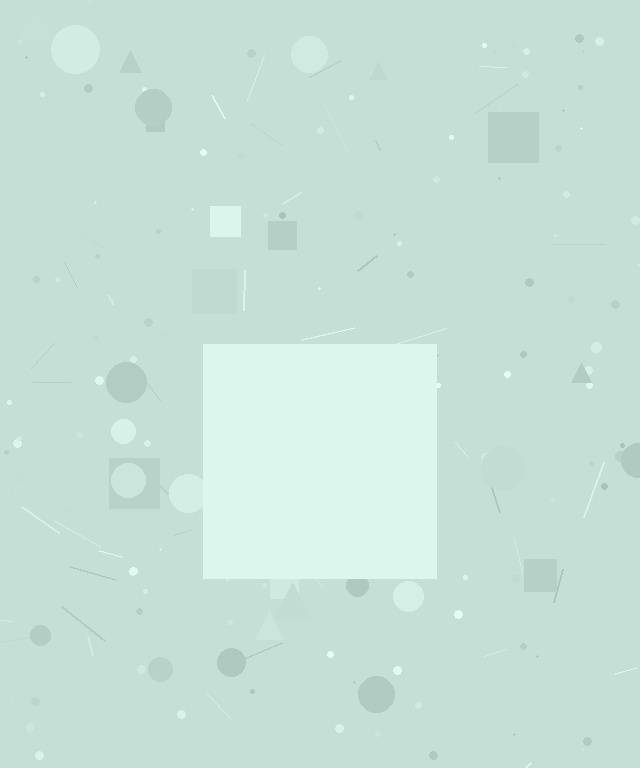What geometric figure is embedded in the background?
A square is embedded in the background.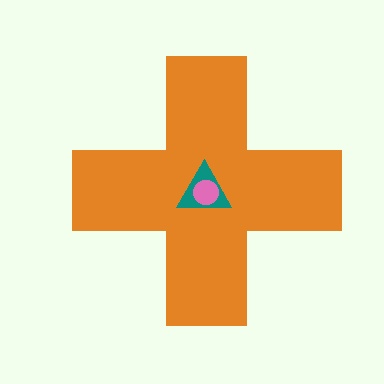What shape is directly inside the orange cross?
The teal triangle.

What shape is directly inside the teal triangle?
The pink circle.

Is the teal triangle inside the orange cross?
Yes.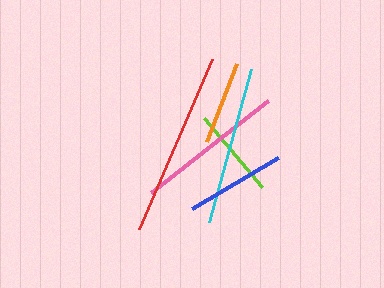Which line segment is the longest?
The red line is the longest at approximately 185 pixels.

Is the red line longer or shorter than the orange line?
The red line is longer than the orange line.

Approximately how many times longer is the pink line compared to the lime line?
The pink line is approximately 1.7 times the length of the lime line.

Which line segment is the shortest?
The orange line is the shortest at approximately 84 pixels.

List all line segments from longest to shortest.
From longest to shortest: red, cyan, pink, blue, lime, orange.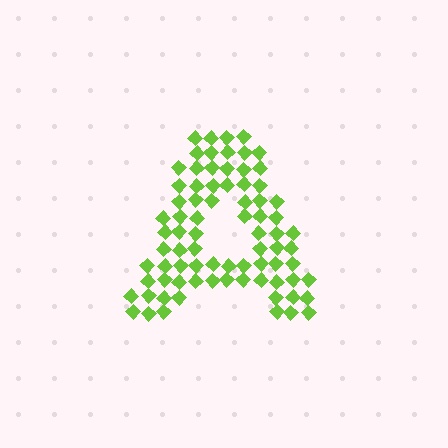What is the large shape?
The large shape is the letter A.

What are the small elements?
The small elements are diamonds.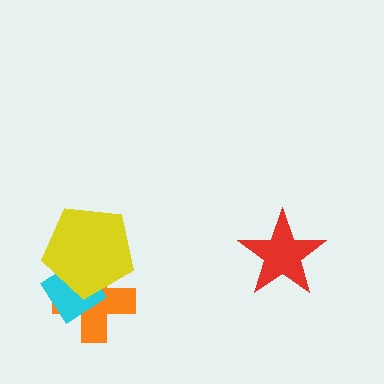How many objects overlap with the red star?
0 objects overlap with the red star.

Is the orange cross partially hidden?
Yes, it is partially covered by another shape.